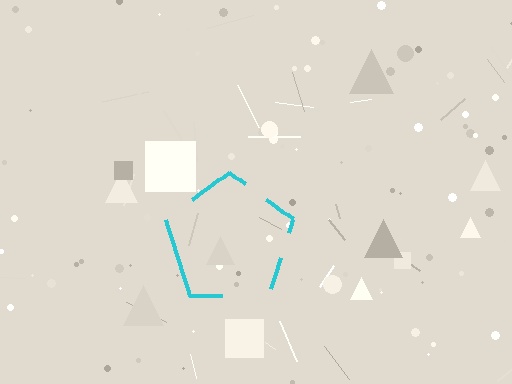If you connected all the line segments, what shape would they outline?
They would outline a pentagon.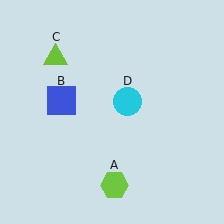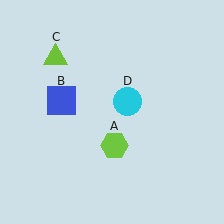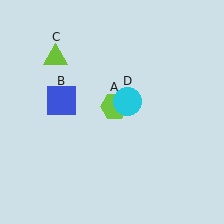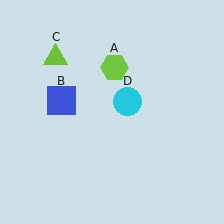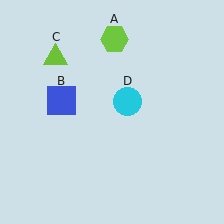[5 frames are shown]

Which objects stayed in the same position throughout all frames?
Blue square (object B) and lime triangle (object C) and cyan circle (object D) remained stationary.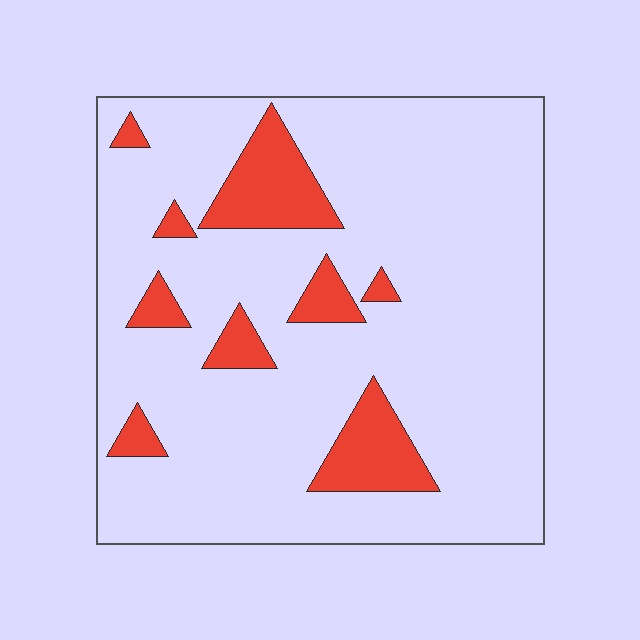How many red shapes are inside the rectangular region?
9.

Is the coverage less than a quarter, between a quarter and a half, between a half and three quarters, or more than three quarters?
Less than a quarter.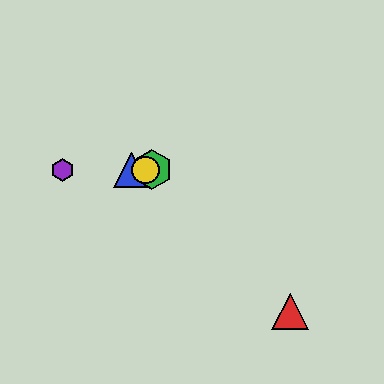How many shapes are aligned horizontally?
4 shapes (the blue triangle, the green hexagon, the yellow circle, the purple hexagon) are aligned horizontally.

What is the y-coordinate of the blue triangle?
The blue triangle is at y≈170.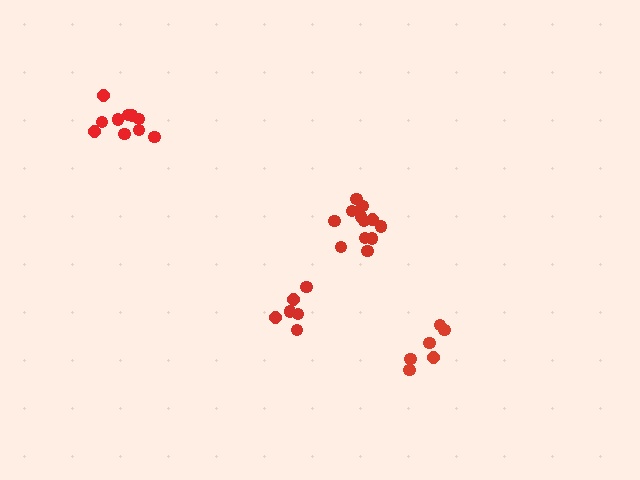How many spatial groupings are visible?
There are 4 spatial groupings.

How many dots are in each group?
Group 1: 12 dots, Group 2: 10 dots, Group 3: 6 dots, Group 4: 6 dots (34 total).